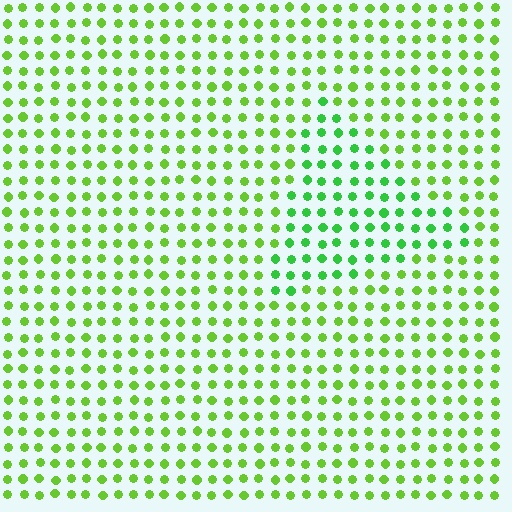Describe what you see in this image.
The image is filled with small lime elements in a uniform arrangement. A triangle-shaped region is visible where the elements are tinted to a slightly different hue, forming a subtle color boundary.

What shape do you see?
I see a triangle.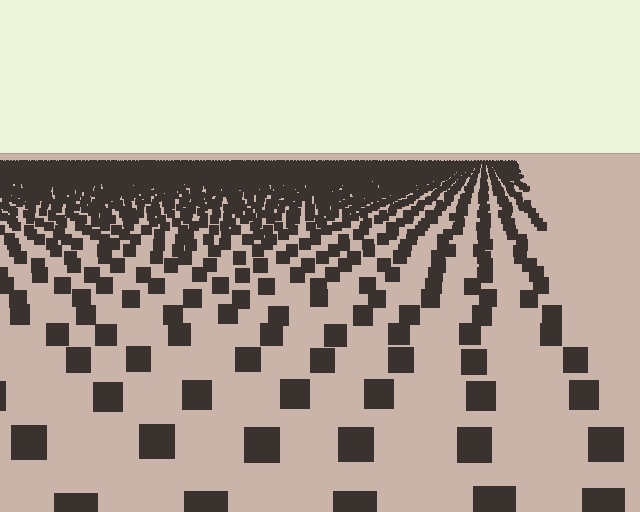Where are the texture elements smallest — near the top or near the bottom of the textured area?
Near the top.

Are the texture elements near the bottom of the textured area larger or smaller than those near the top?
Larger. Near the bottom, elements are closer to the viewer and appear at a bigger on-screen size.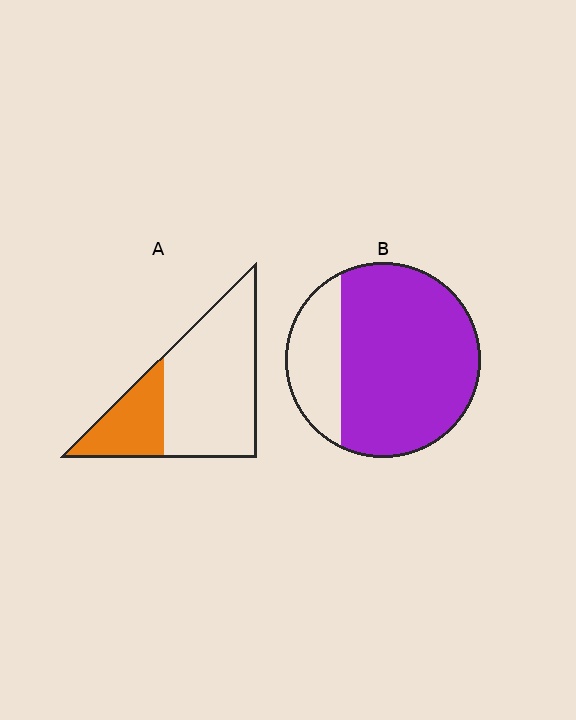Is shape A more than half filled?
No.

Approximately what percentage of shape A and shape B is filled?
A is approximately 30% and B is approximately 75%.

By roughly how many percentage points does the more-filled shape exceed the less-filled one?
By roughly 50 percentage points (B over A).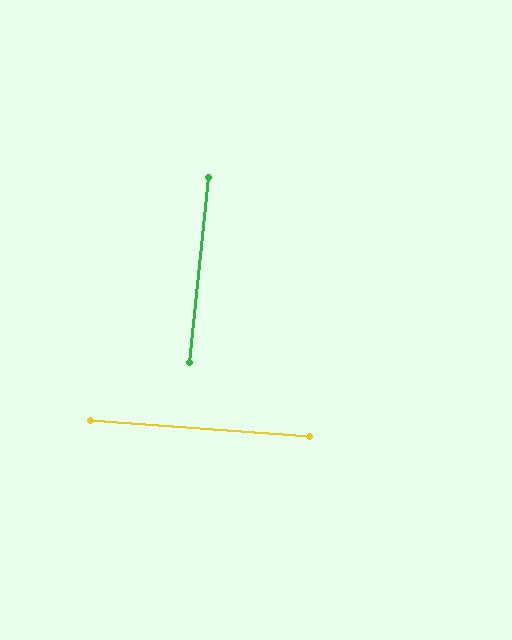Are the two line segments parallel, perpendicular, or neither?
Perpendicular — they meet at approximately 89°.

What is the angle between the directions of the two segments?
Approximately 89 degrees.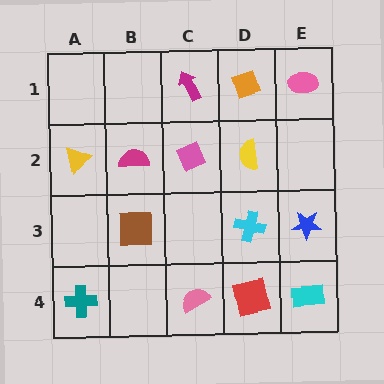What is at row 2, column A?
A yellow triangle.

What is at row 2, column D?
A yellow semicircle.